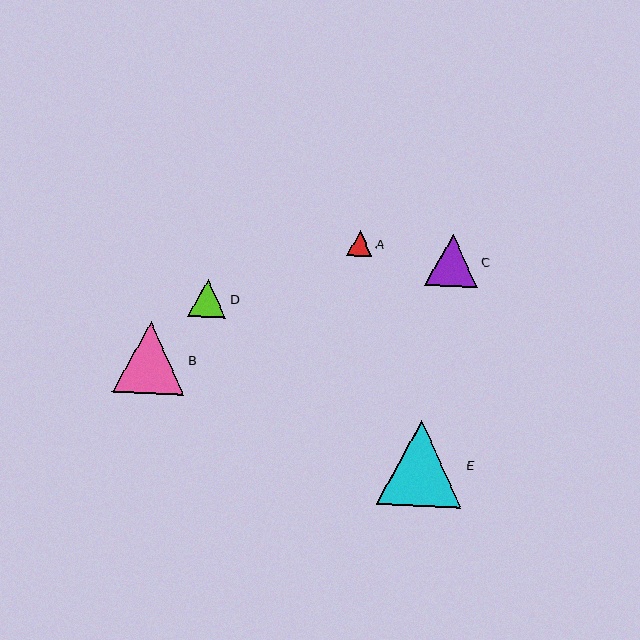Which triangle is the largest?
Triangle E is the largest with a size of approximately 86 pixels.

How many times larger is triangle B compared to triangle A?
Triangle B is approximately 2.8 times the size of triangle A.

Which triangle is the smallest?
Triangle A is the smallest with a size of approximately 26 pixels.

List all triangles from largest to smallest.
From largest to smallest: E, B, C, D, A.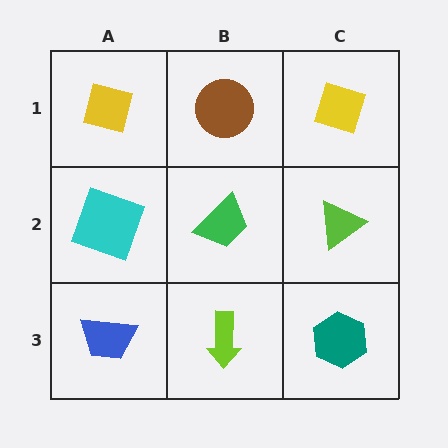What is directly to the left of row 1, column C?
A brown circle.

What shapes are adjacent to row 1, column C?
A lime triangle (row 2, column C), a brown circle (row 1, column B).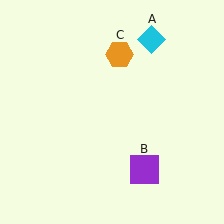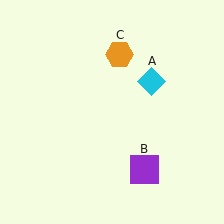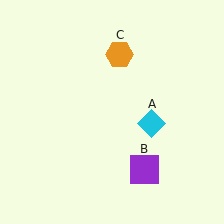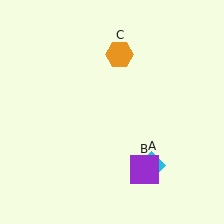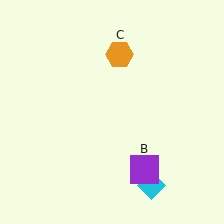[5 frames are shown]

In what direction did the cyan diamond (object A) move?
The cyan diamond (object A) moved down.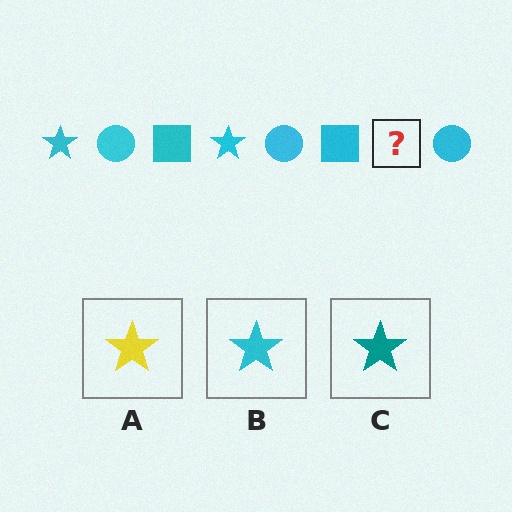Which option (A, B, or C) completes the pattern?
B.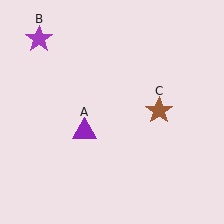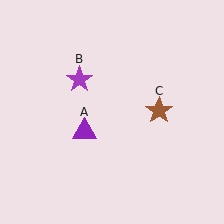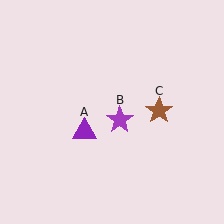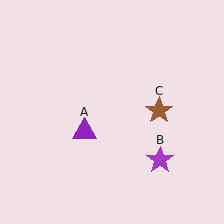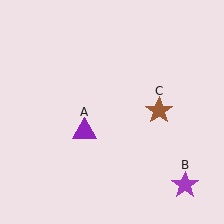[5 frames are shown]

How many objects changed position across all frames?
1 object changed position: purple star (object B).